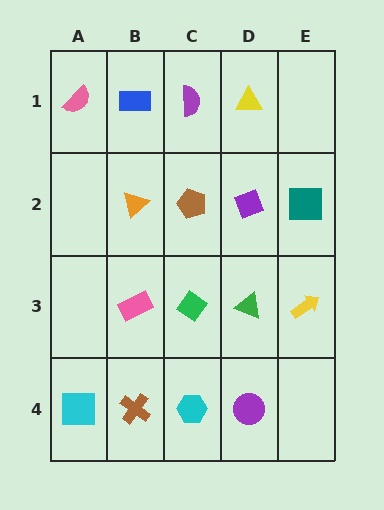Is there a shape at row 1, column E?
No, that cell is empty.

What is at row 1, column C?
A purple semicircle.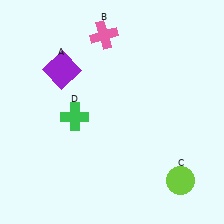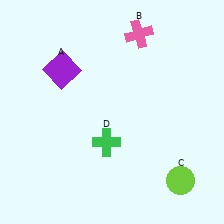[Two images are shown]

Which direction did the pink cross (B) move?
The pink cross (B) moved right.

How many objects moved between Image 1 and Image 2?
2 objects moved between the two images.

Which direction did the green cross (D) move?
The green cross (D) moved right.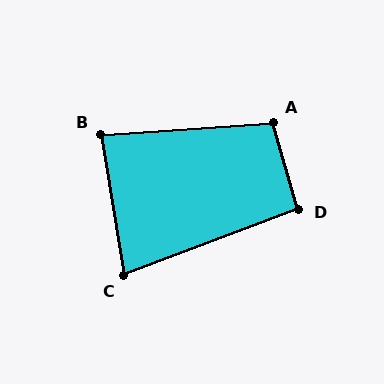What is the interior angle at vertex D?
Approximately 95 degrees (approximately right).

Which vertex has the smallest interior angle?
C, at approximately 79 degrees.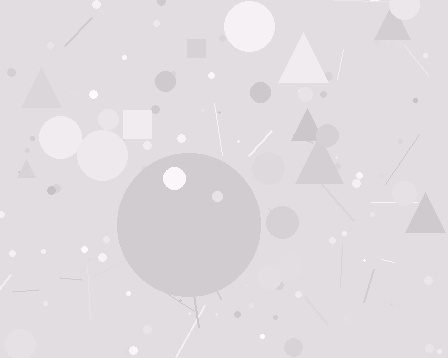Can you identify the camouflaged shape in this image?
The camouflaged shape is a circle.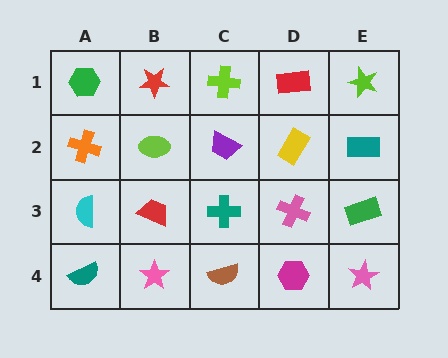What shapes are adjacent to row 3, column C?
A purple trapezoid (row 2, column C), a brown semicircle (row 4, column C), a red trapezoid (row 3, column B), a pink cross (row 3, column D).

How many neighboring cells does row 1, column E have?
2.